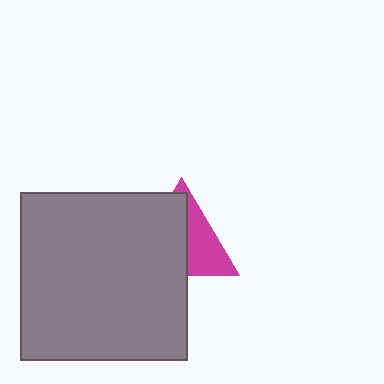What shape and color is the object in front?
The object in front is a gray square.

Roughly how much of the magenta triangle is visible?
A small part of it is visible (roughly 43%).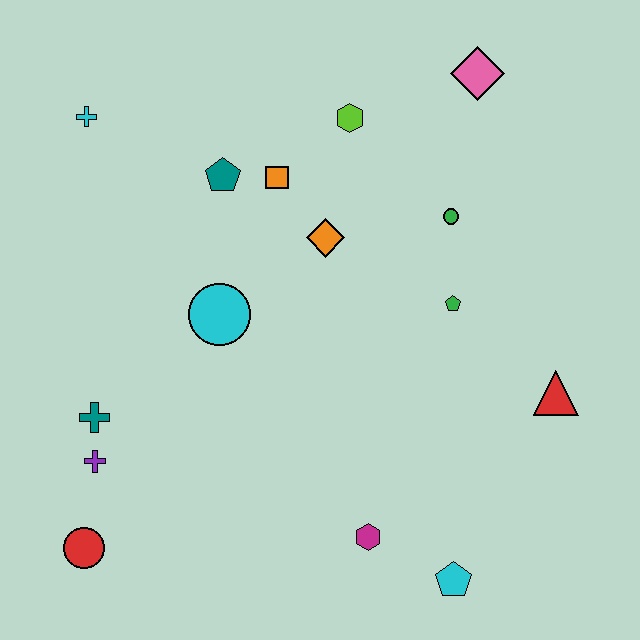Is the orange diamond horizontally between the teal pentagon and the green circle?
Yes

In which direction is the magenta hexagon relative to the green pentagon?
The magenta hexagon is below the green pentagon.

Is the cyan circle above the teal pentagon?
No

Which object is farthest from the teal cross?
The pink diamond is farthest from the teal cross.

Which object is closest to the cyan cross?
The teal pentagon is closest to the cyan cross.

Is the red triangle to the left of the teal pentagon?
No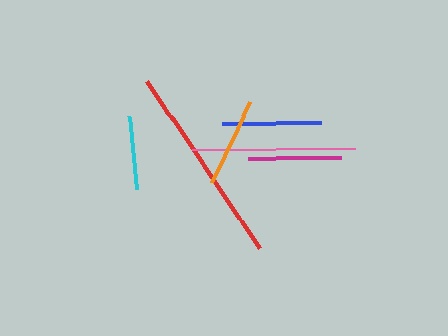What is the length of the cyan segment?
The cyan segment is approximately 73 pixels long.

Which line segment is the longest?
The red line is the longest at approximately 201 pixels.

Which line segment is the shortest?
The cyan line is the shortest at approximately 73 pixels.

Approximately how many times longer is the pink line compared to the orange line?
The pink line is approximately 1.8 times the length of the orange line.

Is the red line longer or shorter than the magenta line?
The red line is longer than the magenta line.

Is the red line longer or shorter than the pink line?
The red line is longer than the pink line.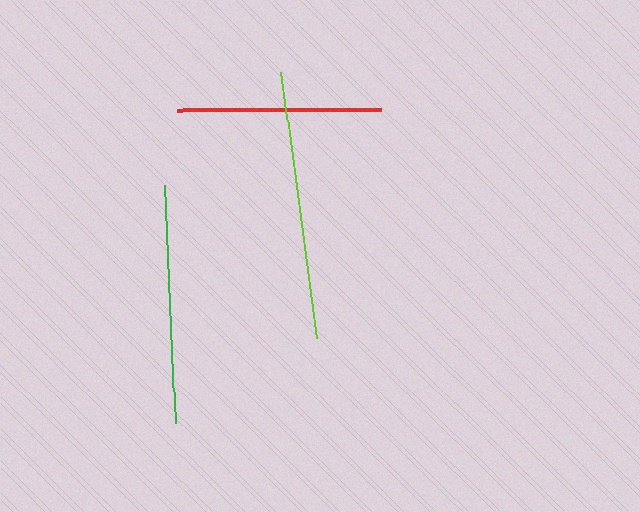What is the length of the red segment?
The red segment is approximately 204 pixels long.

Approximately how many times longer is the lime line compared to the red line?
The lime line is approximately 1.3 times the length of the red line.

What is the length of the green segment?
The green segment is approximately 239 pixels long.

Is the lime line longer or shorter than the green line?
The lime line is longer than the green line.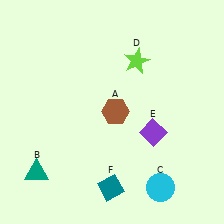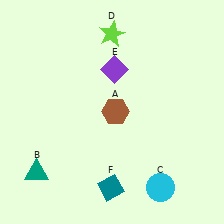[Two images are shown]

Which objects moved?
The objects that moved are: the lime star (D), the purple diamond (E).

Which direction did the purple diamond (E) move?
The purple diamond (E) moved up.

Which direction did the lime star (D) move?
The lime star (D) moved up.